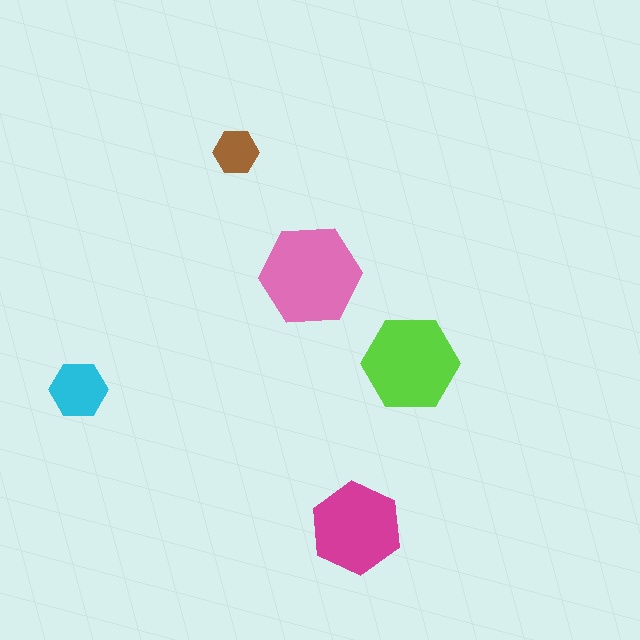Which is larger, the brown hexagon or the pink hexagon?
The pink one.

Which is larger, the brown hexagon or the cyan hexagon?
The cyan one.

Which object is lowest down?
The magenta hexagon is bottommost.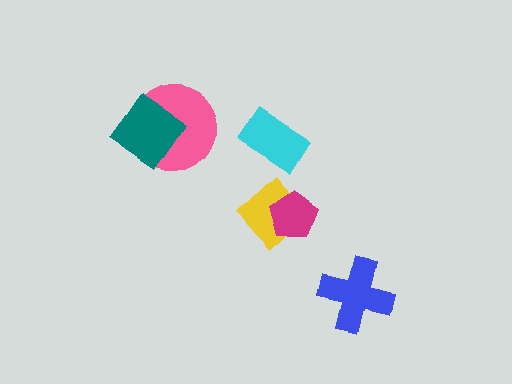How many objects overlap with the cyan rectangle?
0 objects overlap with the cyan rectangle.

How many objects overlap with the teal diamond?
1 object overlaps with the teal diamond.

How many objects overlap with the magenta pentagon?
1 object overlaps with the magenta pentagon.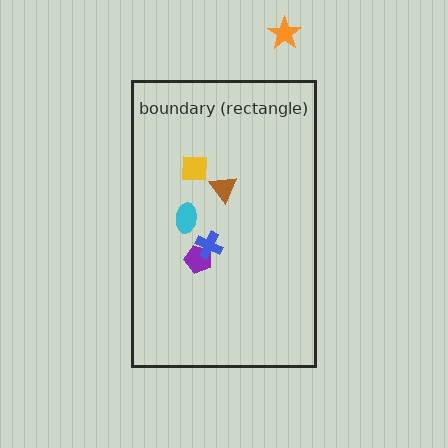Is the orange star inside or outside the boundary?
Outside.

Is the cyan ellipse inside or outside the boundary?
Inside.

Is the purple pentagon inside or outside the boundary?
Inside.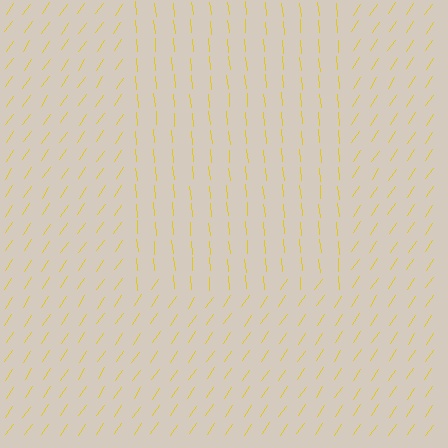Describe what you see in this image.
The image is filled with small yellow line segments. A rectangle region in the image has lines oriented differently from the surrounding lines, creating a visible texture boundary.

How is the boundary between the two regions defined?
The boundary is defined purely by a change in line orientation (approximately 39 degrees difference). All lines are the same color and thickness.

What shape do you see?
I see a rectangle.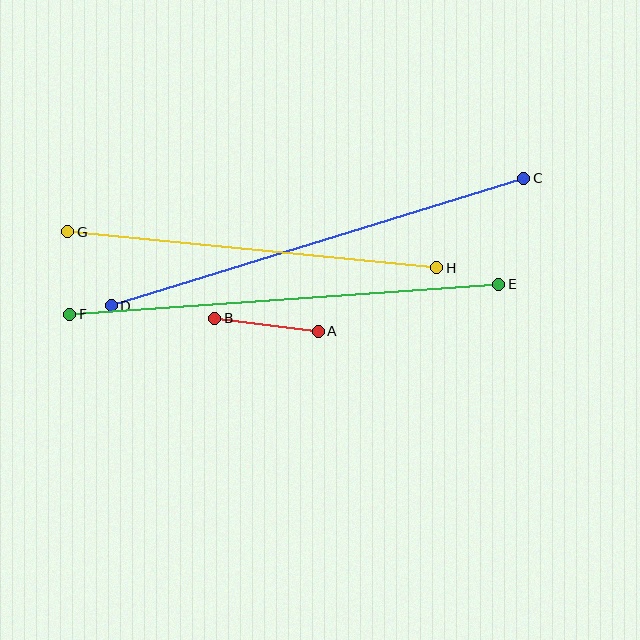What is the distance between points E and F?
The distance is approximately 430 pixels.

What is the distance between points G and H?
The distance is approximately 371 pixels.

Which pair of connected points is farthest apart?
Points C and D are farthest apart.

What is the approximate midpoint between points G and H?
The midpoint is at approximately (252, 250) pixels.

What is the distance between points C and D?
The distance is approximately 432 pixels.